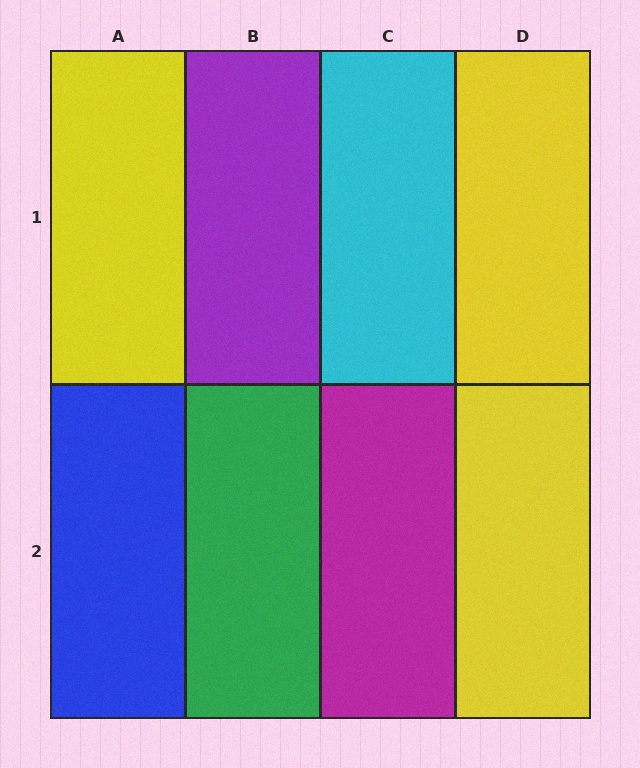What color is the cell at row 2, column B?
Green.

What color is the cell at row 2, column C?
Magenta.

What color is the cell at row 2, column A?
Blue.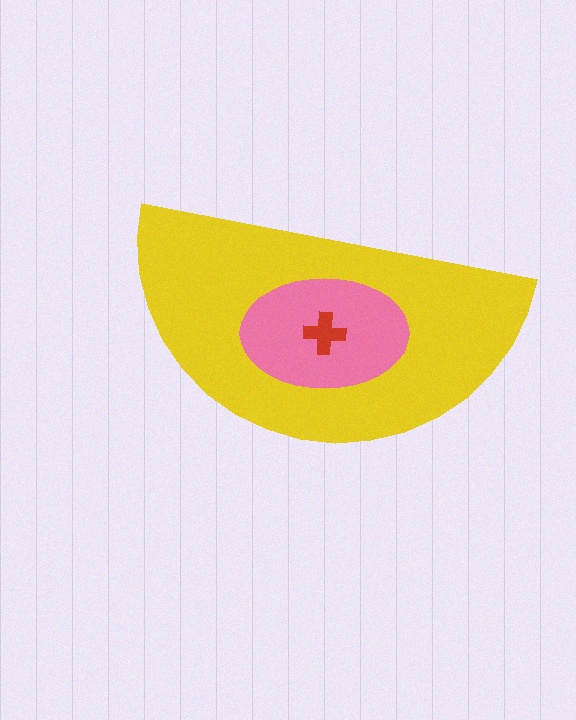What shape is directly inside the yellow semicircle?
The pink ellipse.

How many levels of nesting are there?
3.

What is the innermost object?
The red cross.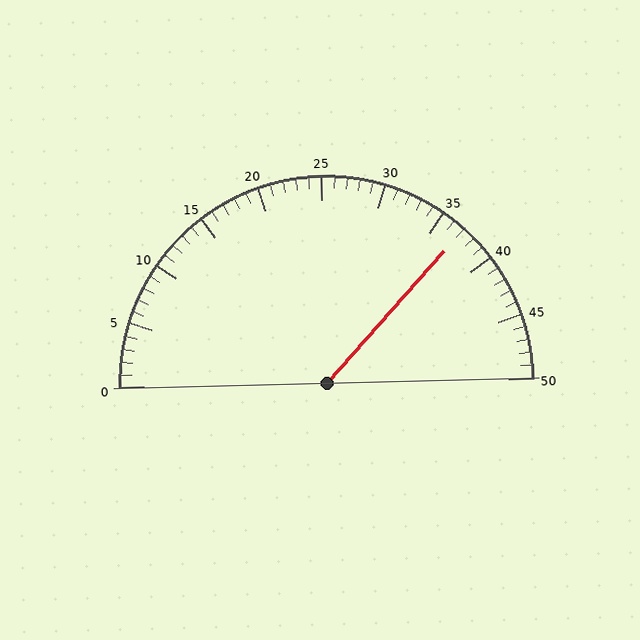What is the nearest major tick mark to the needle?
The nearest major tick mark is 35.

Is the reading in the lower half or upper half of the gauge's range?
The reading is in the upper half of the range (0 to 50).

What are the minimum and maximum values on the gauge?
The gauge ranges from 0 to 50.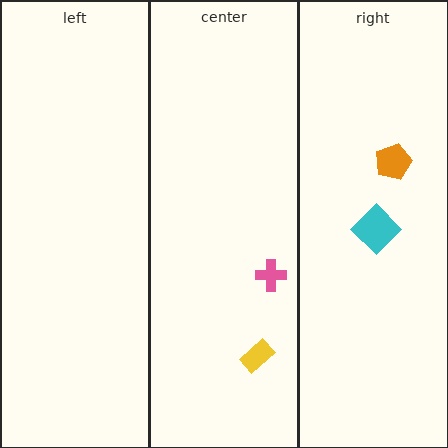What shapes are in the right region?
The orange pentagon, the cyan diamond.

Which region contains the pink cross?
The center region.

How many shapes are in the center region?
2.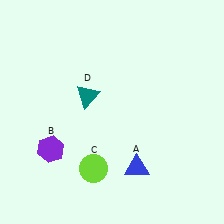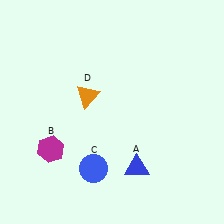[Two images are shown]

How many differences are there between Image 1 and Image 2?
There are 3 differences between the two images.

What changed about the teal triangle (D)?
In Image 1, D is teal. In Image 2, it changed to orange.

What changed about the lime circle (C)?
In Image 1, C is lime. In Image 2, it changed to blue.